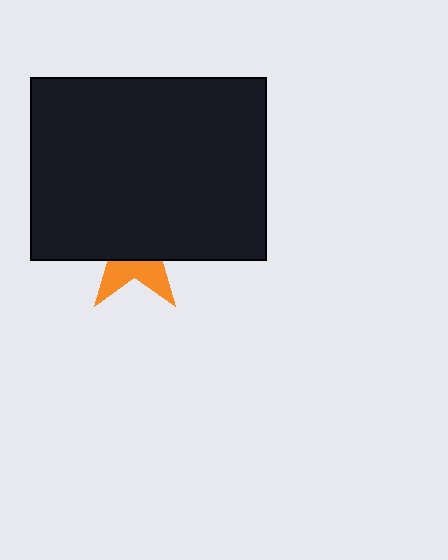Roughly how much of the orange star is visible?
A small part of it is visible (roughly 33%).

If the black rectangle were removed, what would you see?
You would see the complete orange star.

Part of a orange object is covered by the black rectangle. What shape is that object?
It is a star.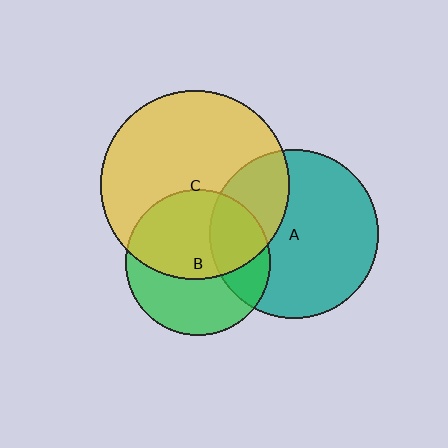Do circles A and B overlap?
Yes.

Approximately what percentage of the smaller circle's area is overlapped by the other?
Approximately 30%.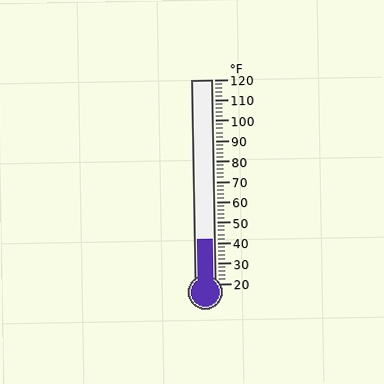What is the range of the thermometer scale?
The thermometer scale ranges from 20°F to 120°F.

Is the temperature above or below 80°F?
The temperature is below 80°F.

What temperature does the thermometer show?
The thermometer shows approximately 42°F.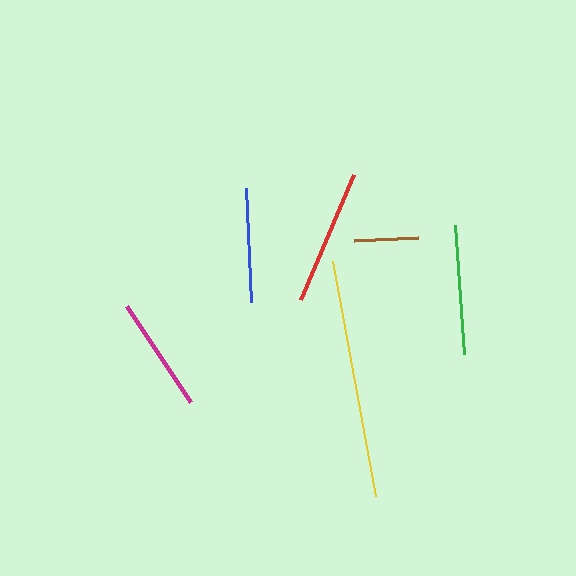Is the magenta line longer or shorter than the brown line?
The magenta line is longer than the brown line.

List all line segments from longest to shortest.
From longest to shortest: yellow, red, green, magenta, blue, brown.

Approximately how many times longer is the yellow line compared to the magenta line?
The yellow line is approximately 2.1 times the length of the magenta line.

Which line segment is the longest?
The yellow line is the longest at approximately 238 pixels.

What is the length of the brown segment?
The brown segment is approximately 64 pixels long.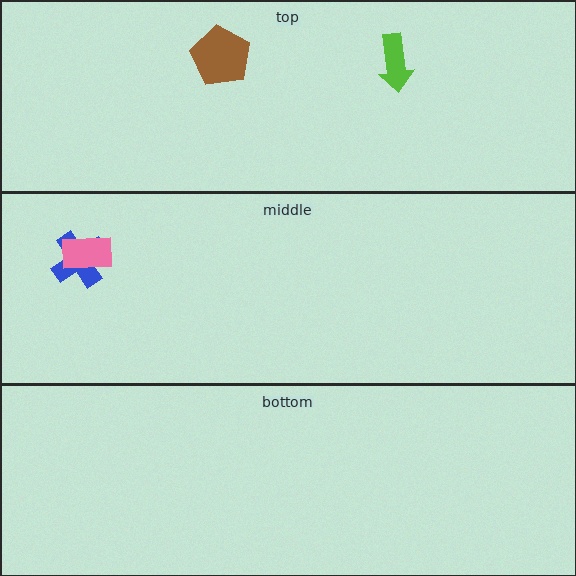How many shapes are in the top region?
2.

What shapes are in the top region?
The lime arrow, the brown pentagon.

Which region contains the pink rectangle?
The middle region.